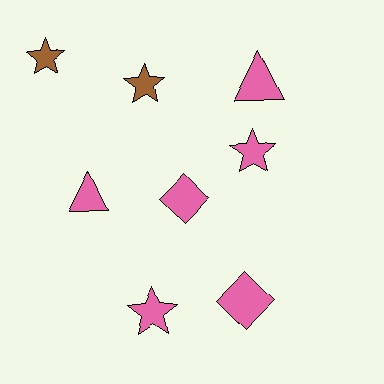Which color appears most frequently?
Pink, with 6 objects.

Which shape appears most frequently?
Star, with 4 objects.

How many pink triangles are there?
There are 2 pink triangles.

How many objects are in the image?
There are 8 objects.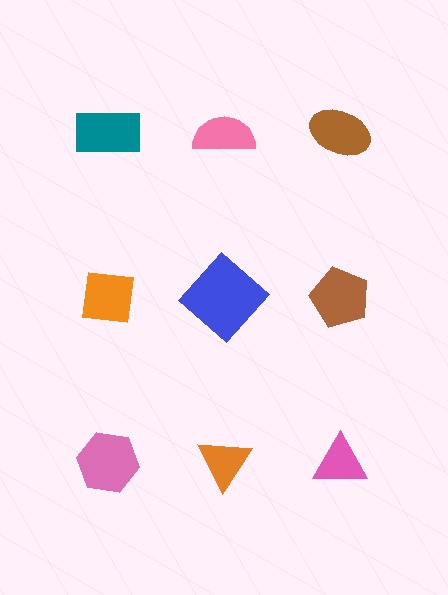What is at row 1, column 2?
A pink semicircle.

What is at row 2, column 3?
A brown pentagon.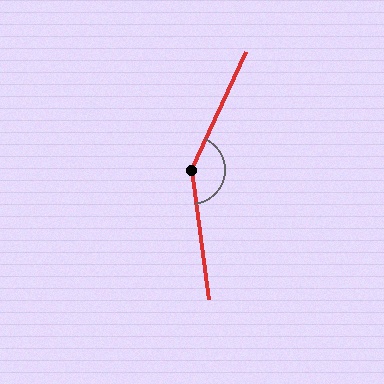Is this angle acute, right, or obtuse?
It is obtuse.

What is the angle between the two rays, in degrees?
Approximately 147 degrees.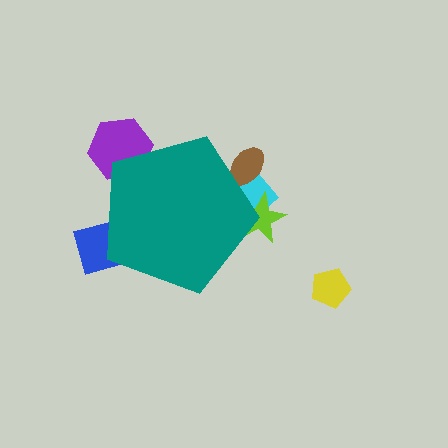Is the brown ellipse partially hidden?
Yes, the brown ellipse is partially hidden behind the teal pentagon.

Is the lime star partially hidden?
Yes, the lime star is partially hidden behind the teal pentagon.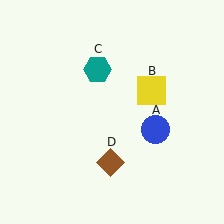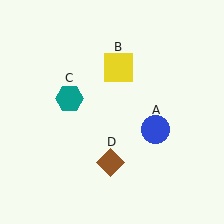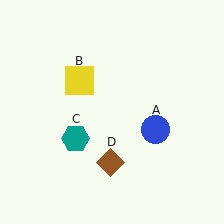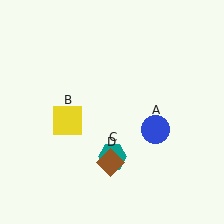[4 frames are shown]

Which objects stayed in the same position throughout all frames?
Blue circle (object A) and brown diamond (object D) remained stationary.